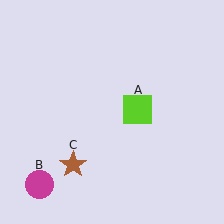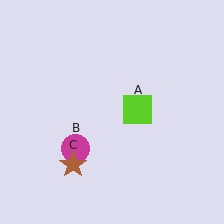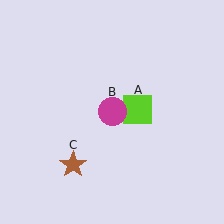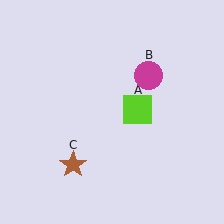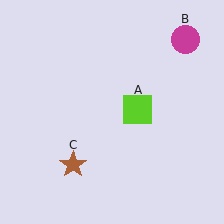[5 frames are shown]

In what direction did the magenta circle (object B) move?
The magenta circle (object B) moved up and to the right.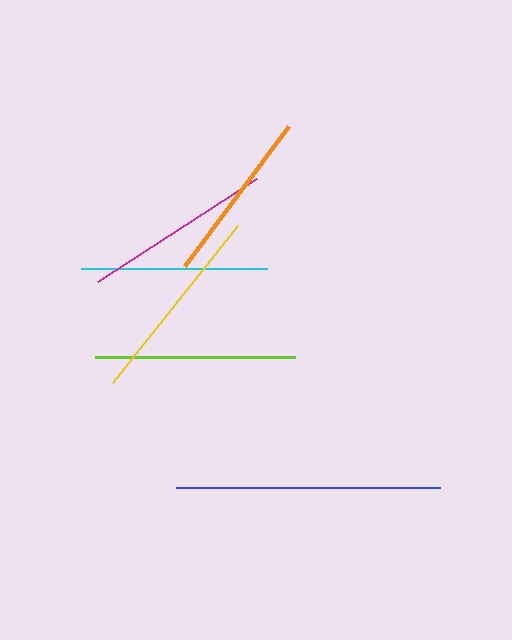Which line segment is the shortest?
The orange line is the shortest at approximately 174 pixels.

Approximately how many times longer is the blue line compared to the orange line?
The blue line is approximately 1.5 times the length of the orange line.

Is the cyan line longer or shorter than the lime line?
The lime line is longer than the cyan line.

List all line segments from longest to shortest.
From longest to shortest: blue, yellow, lime, magenta, cyan, orange.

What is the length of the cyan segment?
The cyan segment is approximately 186 pixels long.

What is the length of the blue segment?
The blue segment is approximately 264 pixels long.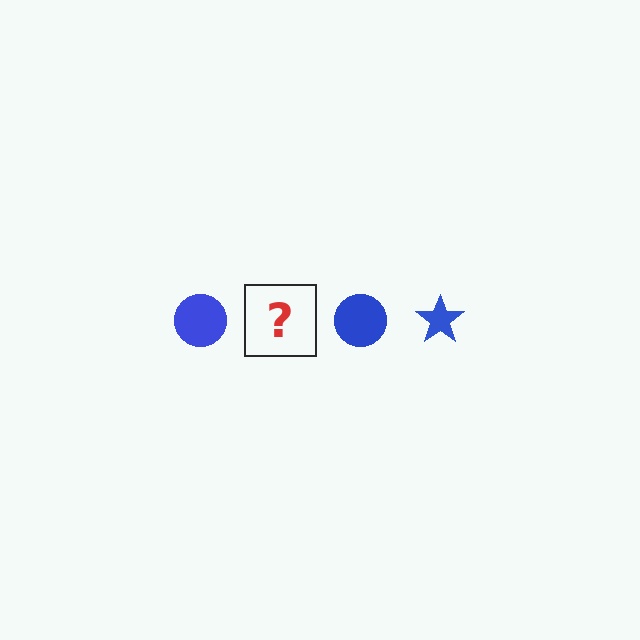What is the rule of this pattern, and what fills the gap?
The rule is that the pattern cycles through circle, star shapes in blue. The gap should be filled with a blue star.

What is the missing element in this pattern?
The missing element is a blue star.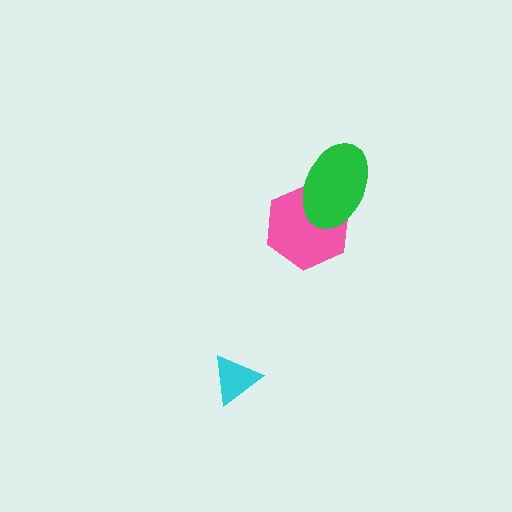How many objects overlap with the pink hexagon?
1 object overlaps with the pink hexagon.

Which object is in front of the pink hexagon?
The green ellipse is in front of the pink hexagon.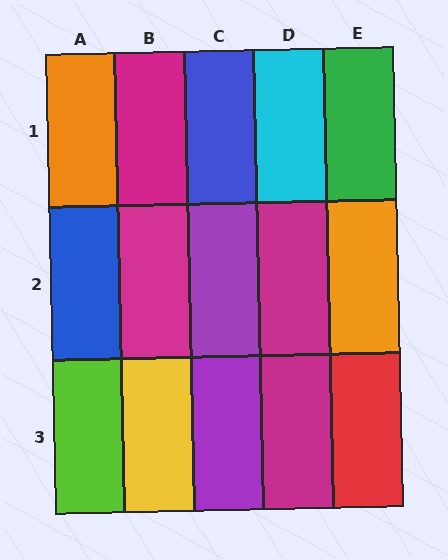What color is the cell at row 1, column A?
Orange.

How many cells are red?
1 cell is red.